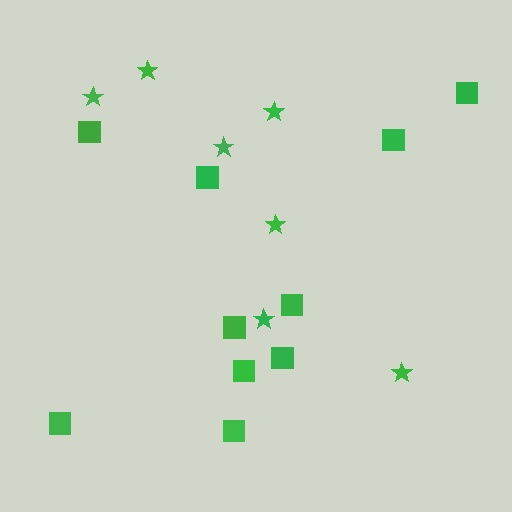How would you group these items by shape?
There are 2 groups: one group of squares (10) and one group of stars (7).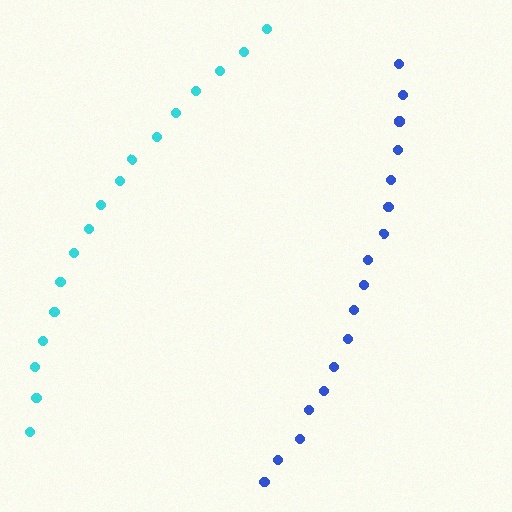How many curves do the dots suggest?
There are 2 distinct paths.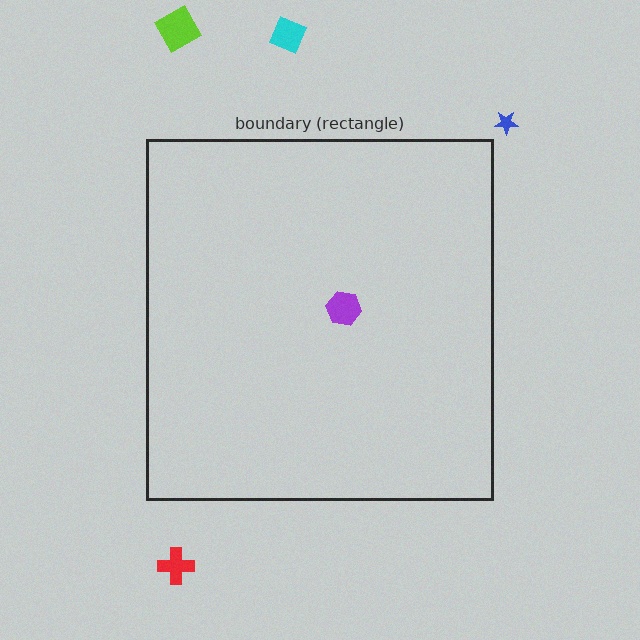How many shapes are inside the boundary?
1 inside, 4 outside.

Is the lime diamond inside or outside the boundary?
Outside.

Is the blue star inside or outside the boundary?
Outside.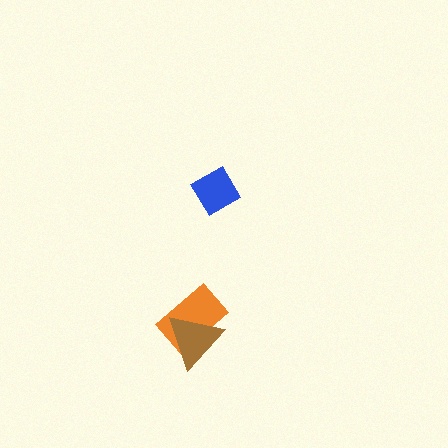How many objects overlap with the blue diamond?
0 objects overlap with the blue diamond.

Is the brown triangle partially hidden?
No, no other shape covers it.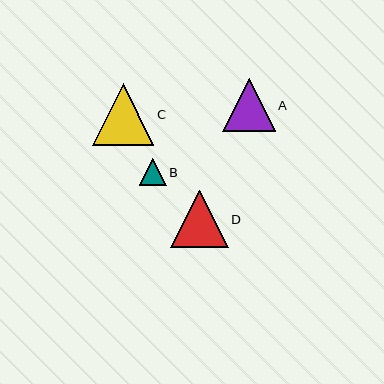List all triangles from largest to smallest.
From largest to smallest: C, D, A, B.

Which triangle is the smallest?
Triangle B is the smallest with a size of approximately 27 pixels.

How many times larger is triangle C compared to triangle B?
Triangle C is approximately 2.3 times the size of triangle B.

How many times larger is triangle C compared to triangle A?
Triangle C is approximately 1.2 times the size of triangle A.